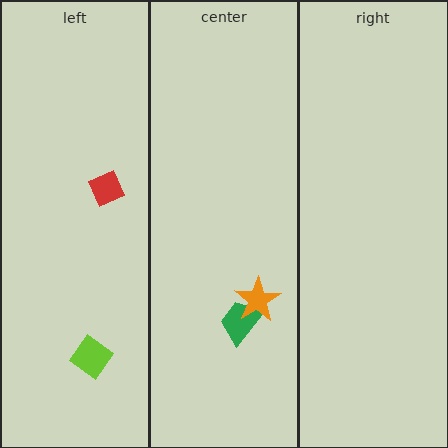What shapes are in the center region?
The green trapezoid, the orange star.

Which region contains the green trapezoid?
The center region.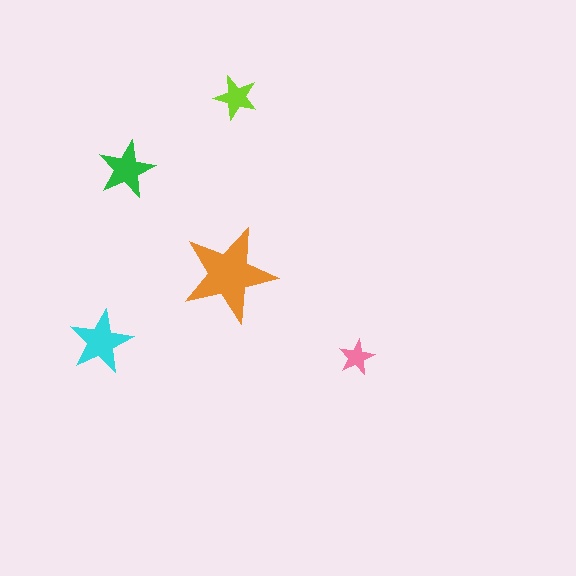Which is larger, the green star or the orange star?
The orange one.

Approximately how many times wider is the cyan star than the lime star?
About 1.5 times wider.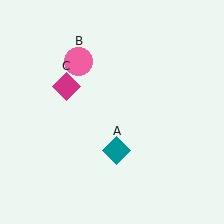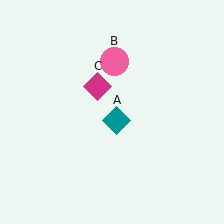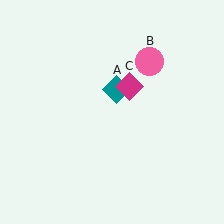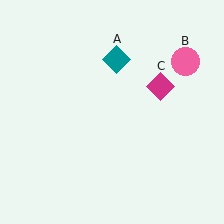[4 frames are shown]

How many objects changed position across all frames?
3 objects changed position: teal diamond (object A), pink circle (object B), magenta diamond (object C).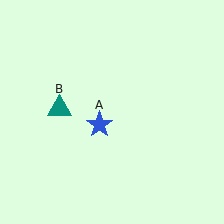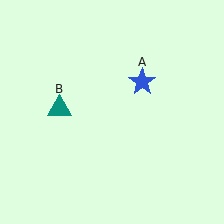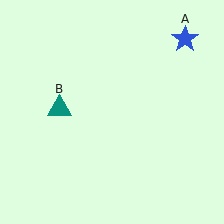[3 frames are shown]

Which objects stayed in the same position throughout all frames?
Teal triangle (object B) remained stationary.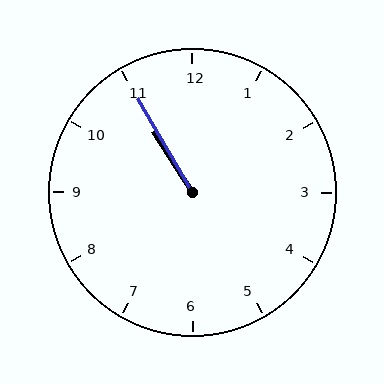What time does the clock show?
10:55.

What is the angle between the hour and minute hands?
Approximately 2 degrees.